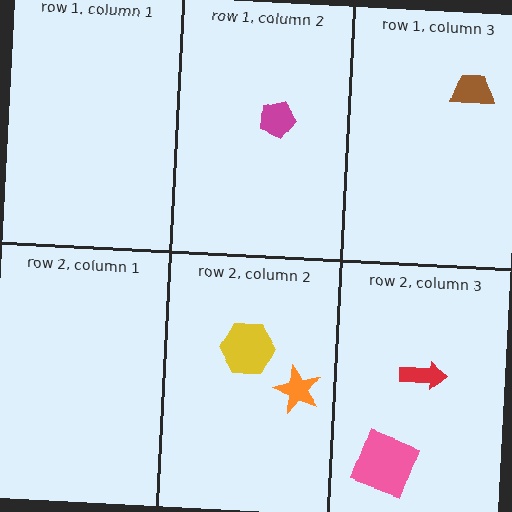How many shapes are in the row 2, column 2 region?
2.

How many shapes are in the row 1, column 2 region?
1.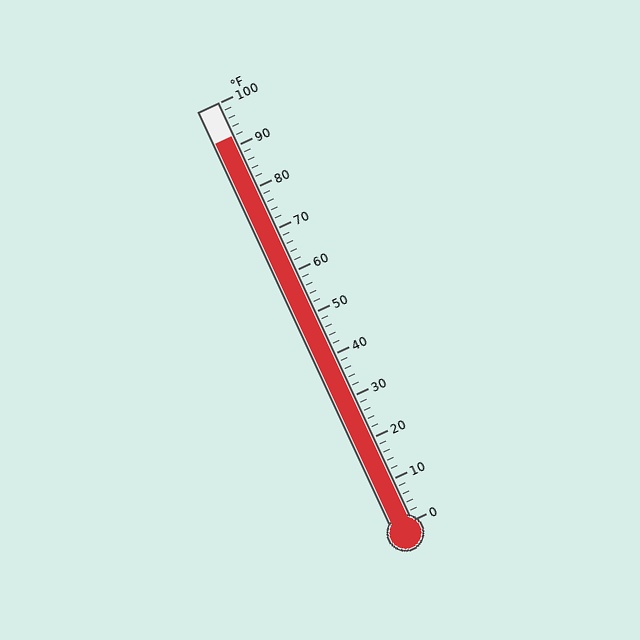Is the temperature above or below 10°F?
The temperature is above 10°F.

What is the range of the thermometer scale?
The thermometer scale ranges from 0°F to 100°F.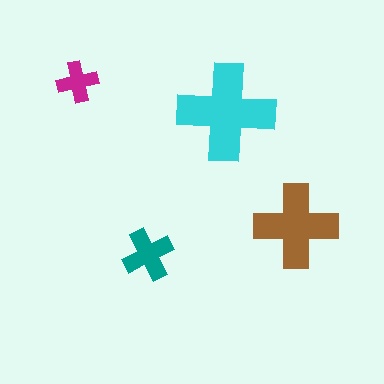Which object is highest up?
The magenta cross is topmost.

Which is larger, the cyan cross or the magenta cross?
The cyan one.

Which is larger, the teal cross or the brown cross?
The brown one.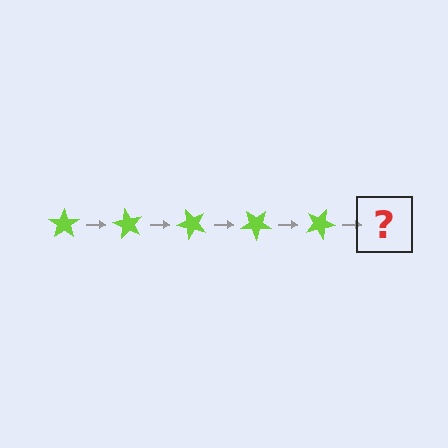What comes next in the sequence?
The next element should be a lime star rotated 300 degrees.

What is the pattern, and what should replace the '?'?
The pattern is that the star rotates 60 degrees each step. The '?' should be a lime star rotated 300 degrees.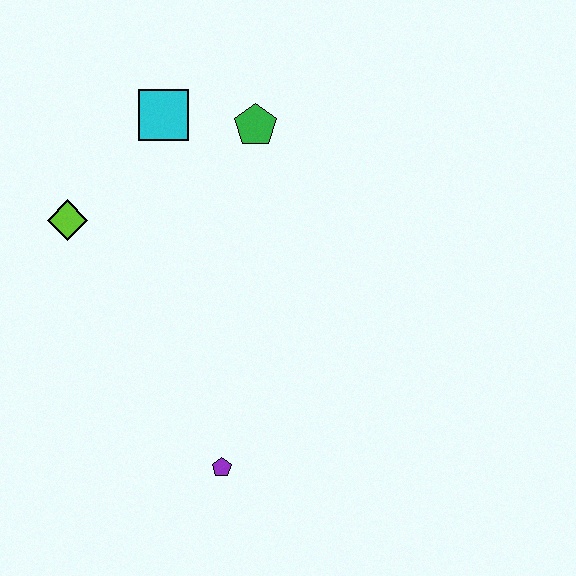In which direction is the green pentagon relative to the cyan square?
The green pentagon is to the right of the cyan square.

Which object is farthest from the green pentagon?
The purple pentagon is farthest from the green pentagon.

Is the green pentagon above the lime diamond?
Yes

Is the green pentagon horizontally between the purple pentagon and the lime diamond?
No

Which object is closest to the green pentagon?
The cyan square is closest to the green pentagon.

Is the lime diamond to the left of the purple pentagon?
Yes